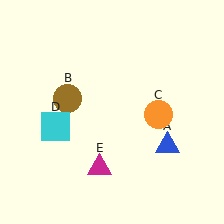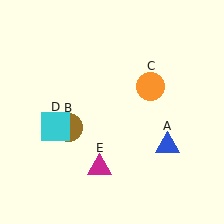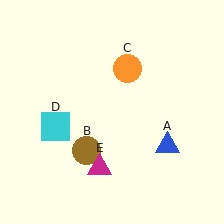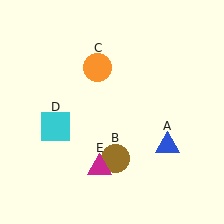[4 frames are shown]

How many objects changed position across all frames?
2 objects changed position: brown circle (object B), orange circle (object C).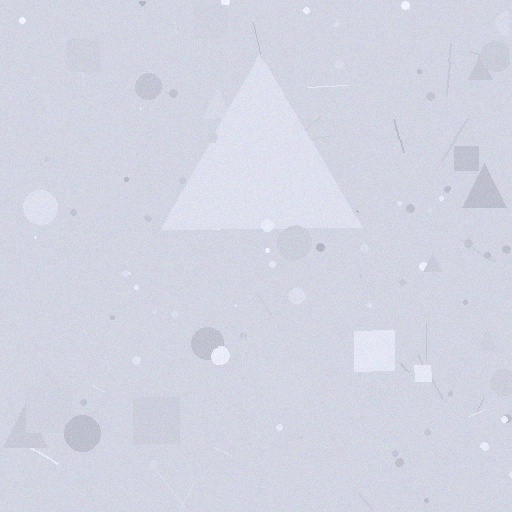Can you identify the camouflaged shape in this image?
The camouflaged shape is a triangle.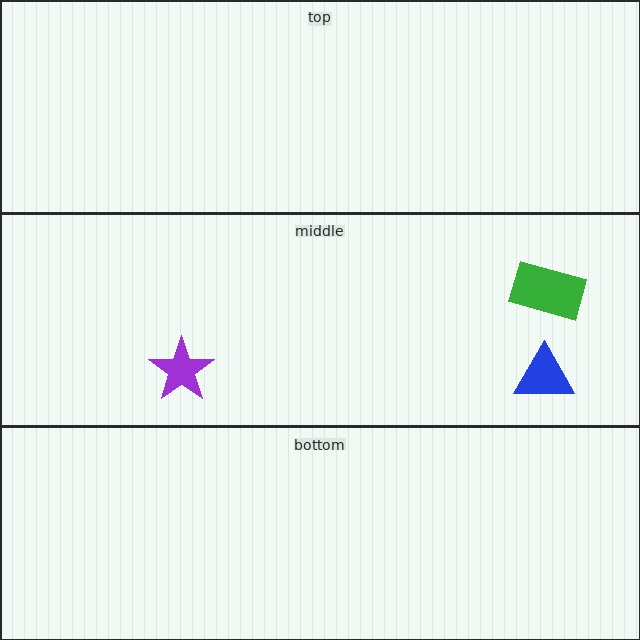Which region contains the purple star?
The middle region.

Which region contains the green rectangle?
The middle region.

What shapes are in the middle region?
The blue triangle, the purple star, the green rectangle.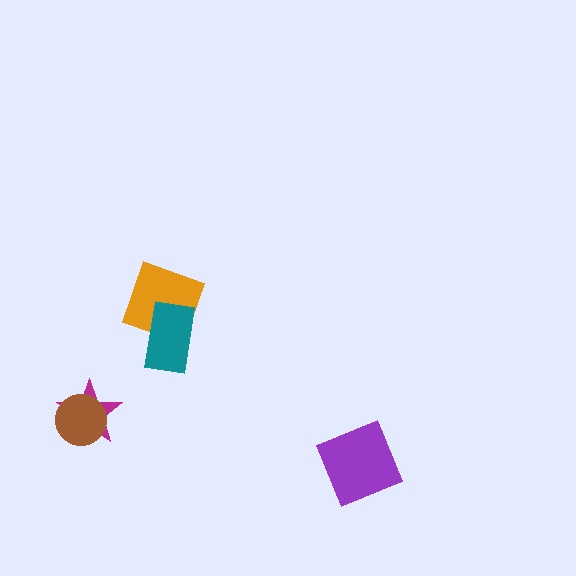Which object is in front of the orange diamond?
The teal rectangle is in front of the orange diamond.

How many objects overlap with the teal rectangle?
1 object overlaps with the teal rectangle.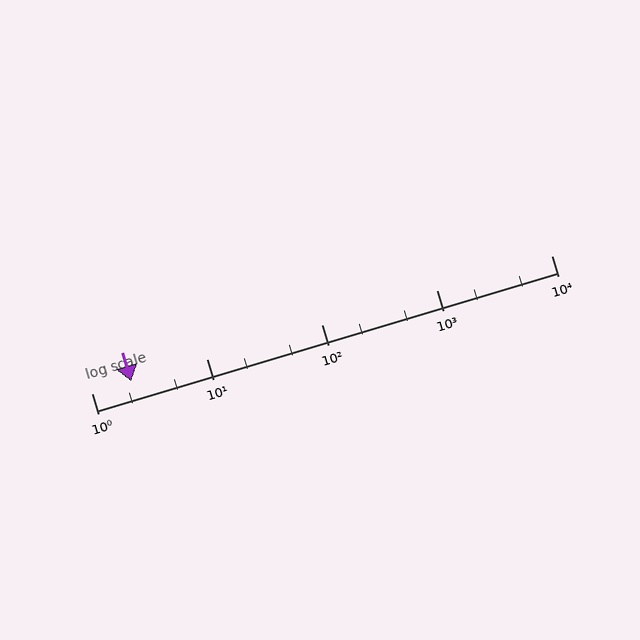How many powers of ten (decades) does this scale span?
The scale spans 4 decades, from 1 to 10000.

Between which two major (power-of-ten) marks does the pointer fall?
The pointer is between 1 and 10.